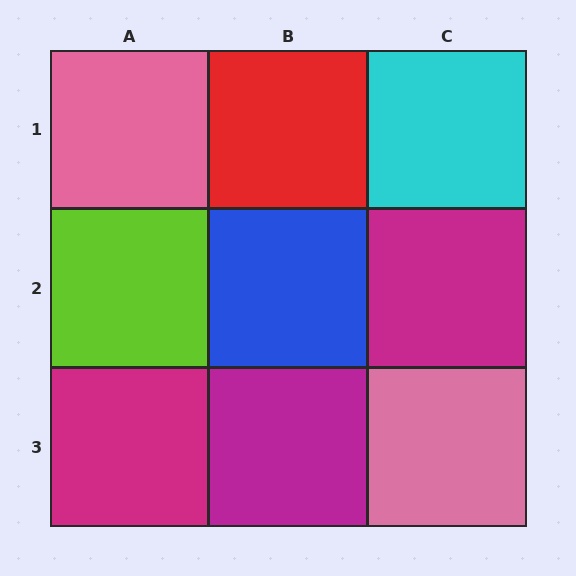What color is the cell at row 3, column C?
Pink.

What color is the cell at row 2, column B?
Blue.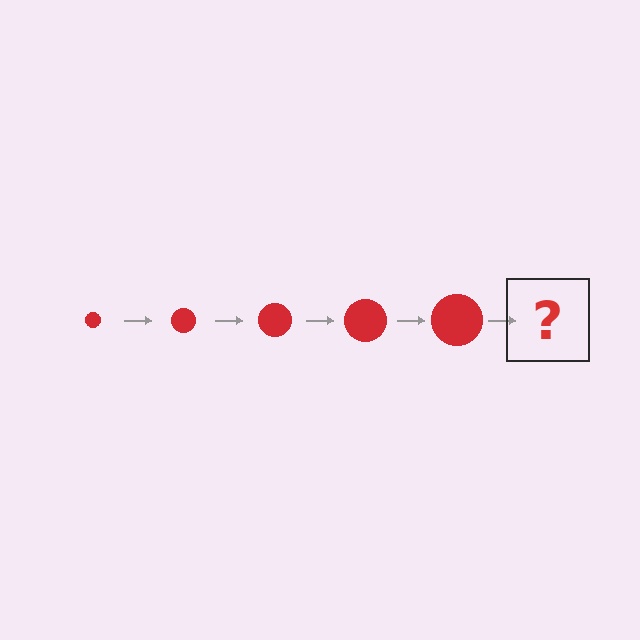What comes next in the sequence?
The next element should be a red circle, larger than the previous one.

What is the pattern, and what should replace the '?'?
The pattern is that the circle gets progressively larger each step. The '?' should be a red circle, larger than the previous one.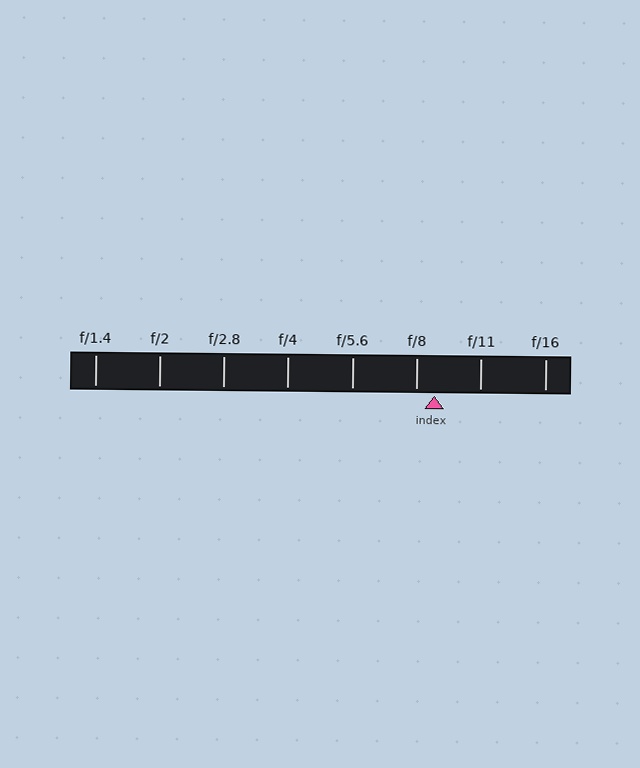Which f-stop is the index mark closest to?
The index mark is closest to f/8.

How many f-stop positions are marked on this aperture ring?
There are 8 f-stop positions marked.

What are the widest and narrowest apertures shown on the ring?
The widest aperture shown is f/1.4 and the narrowest is f/16.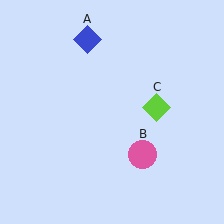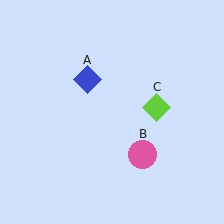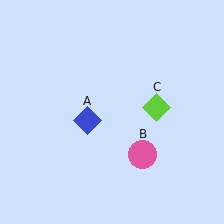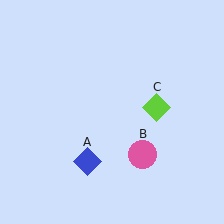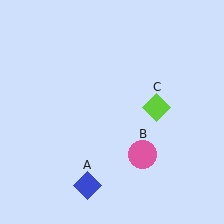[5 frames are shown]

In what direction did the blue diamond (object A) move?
The blue diamond (object A) moved down.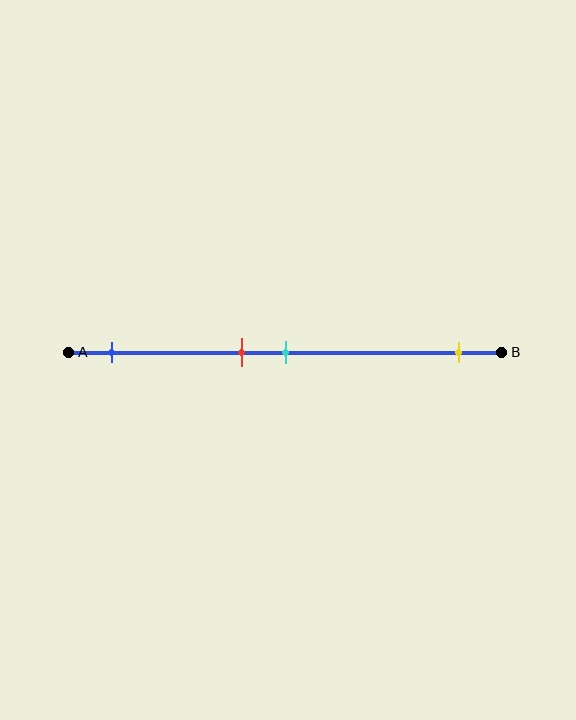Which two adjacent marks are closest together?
The red and cyan marks are the closest adjacent pair.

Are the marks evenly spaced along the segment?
No, the marks are not evenly spaced.